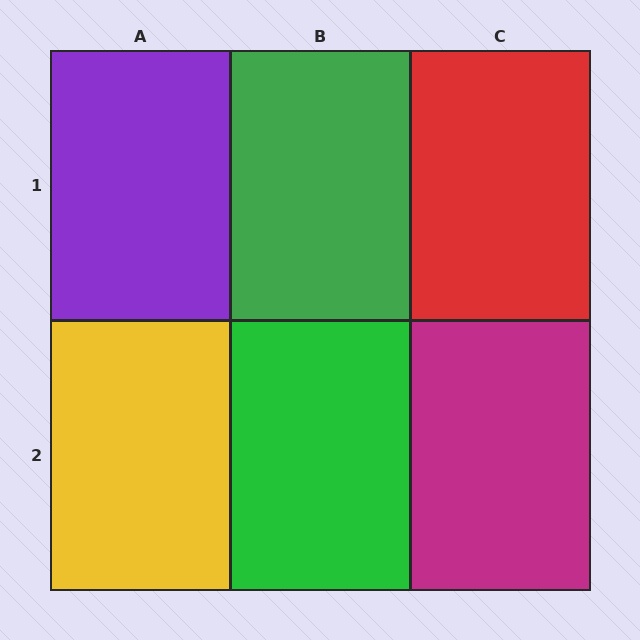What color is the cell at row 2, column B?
Green.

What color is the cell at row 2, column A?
Yellow.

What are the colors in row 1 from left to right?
Purple, green, red.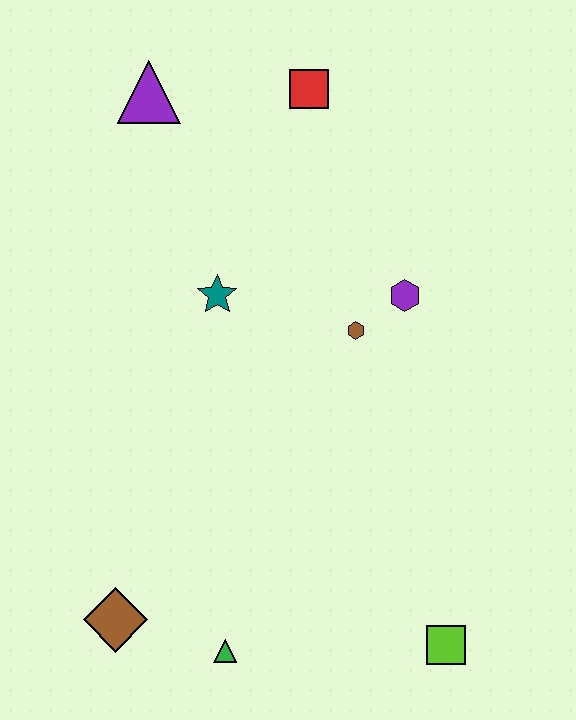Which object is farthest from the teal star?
The lime square is farthest from the teal star.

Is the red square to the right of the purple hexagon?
No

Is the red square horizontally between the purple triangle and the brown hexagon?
Yes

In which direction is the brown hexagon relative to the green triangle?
The brown hexagon is above the green triangle.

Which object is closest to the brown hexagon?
The purple hexagon is closest to the brown hexagon.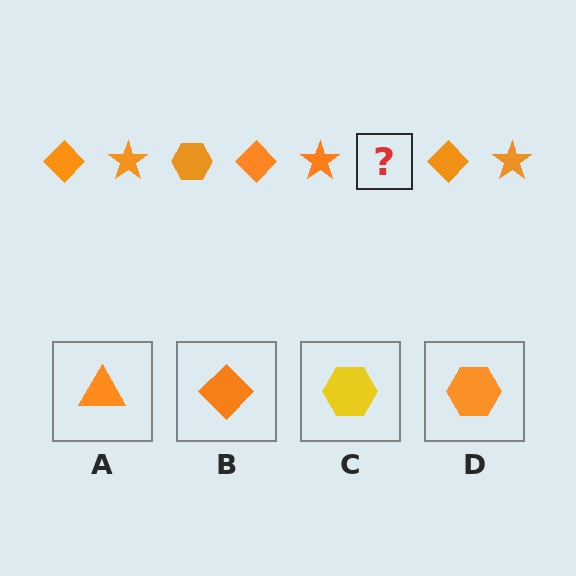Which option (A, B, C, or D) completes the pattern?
D.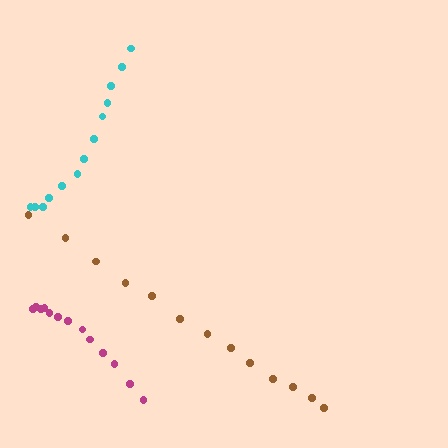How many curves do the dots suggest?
There are 3 distinct paths.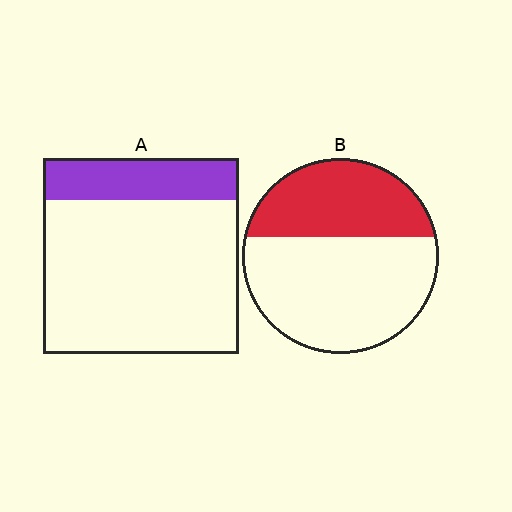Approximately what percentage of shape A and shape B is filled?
A is approximately 20% and B is approximately 40%.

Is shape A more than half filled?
No.